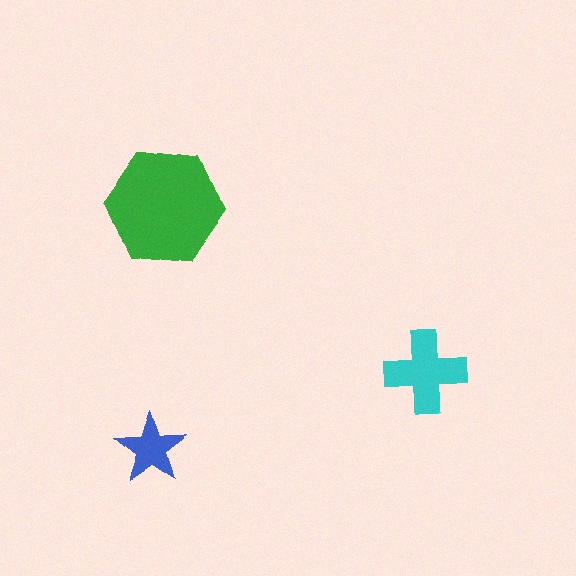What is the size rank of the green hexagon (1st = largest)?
1st.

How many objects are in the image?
There are 3 objects in the image.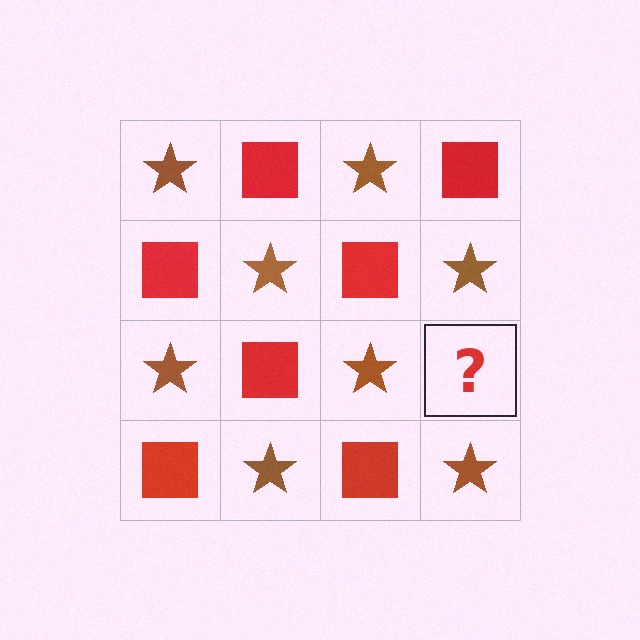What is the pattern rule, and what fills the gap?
The rule is that it alternates brown star and red square in a checkerboard pattern. The gap should be filled with a red square.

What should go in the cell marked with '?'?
The missing cell should contain a red square.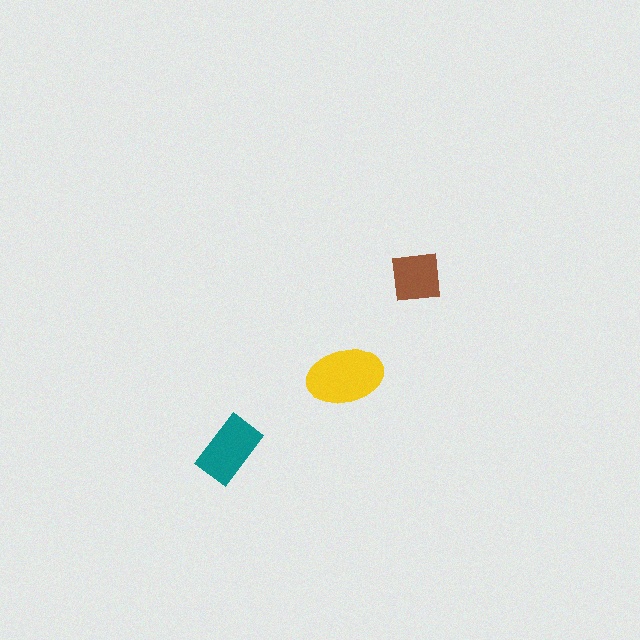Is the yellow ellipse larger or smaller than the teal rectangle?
Larger.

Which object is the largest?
The yellow ellipse.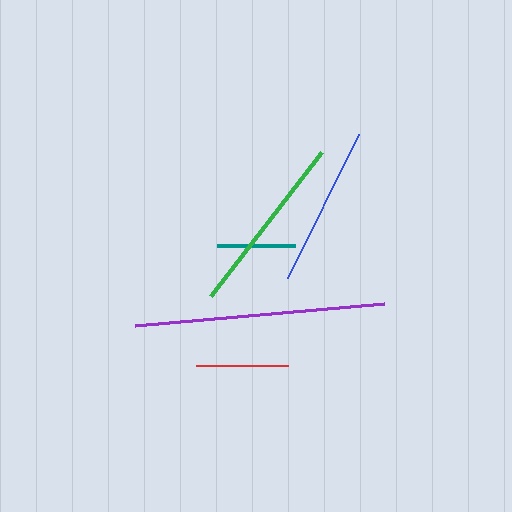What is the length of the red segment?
The red segment is approximately 92 pixels long.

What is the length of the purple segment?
The purple segment is approximately 250 pixels long.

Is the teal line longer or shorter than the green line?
The green line is longer than the teal line.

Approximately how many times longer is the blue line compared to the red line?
The blue line is approximately 1.7 times the length of the red line.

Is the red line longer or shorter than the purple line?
The purple line is longer than the red line.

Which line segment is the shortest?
The teal line is the shortest at approximately 78 pixels.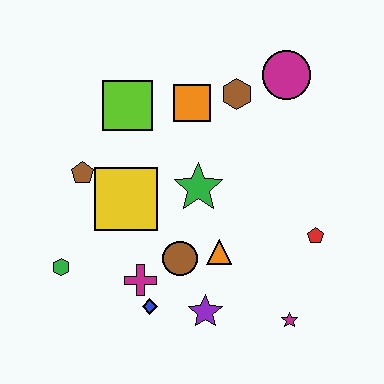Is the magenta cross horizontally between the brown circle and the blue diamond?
No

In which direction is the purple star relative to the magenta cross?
The purple star is to the right of the magenta cross.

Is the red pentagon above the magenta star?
Yes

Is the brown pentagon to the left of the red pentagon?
Yes